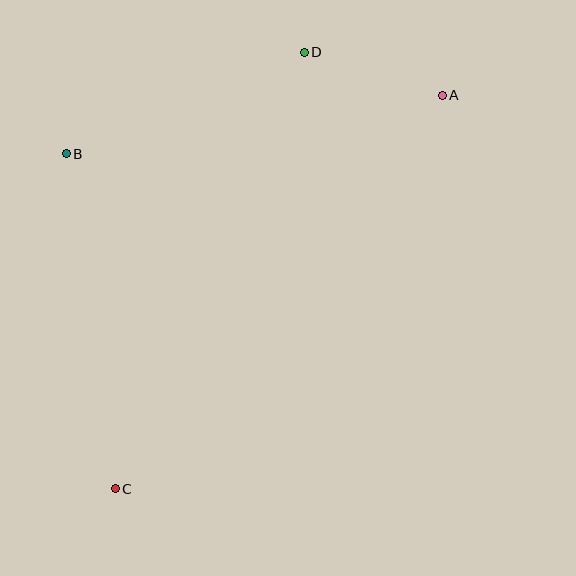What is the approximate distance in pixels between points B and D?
The distance between B and D is approximately 259 pixels.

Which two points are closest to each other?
Points A and D are closest to each other.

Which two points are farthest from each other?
Points A and C are farthest from each other.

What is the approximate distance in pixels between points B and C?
The distance between B and C is approximately 339 pixels.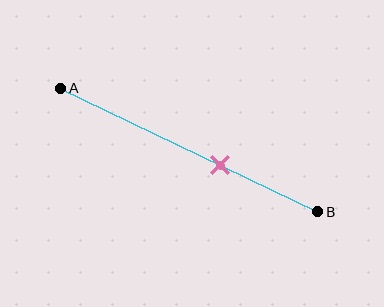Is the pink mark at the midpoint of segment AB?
No, the mark is at about 60% from A, not at the 50% midpoint.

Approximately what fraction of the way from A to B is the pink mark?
The pink mark is approximately 60% of the way from A to B.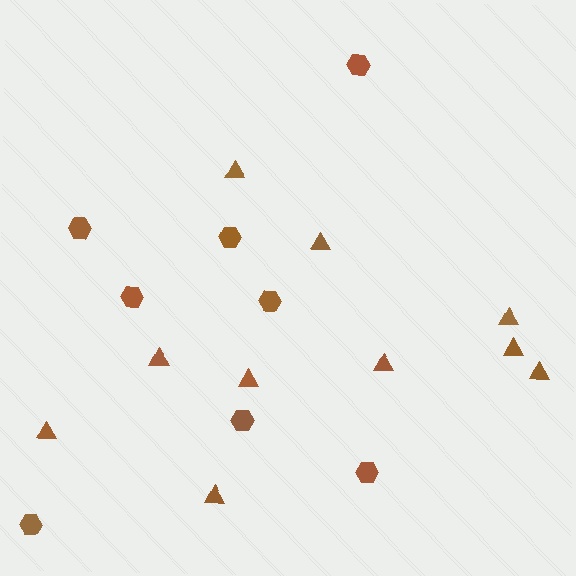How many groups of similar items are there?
There are 2 groups: one group of triangles (10) and one group of hexagons (8).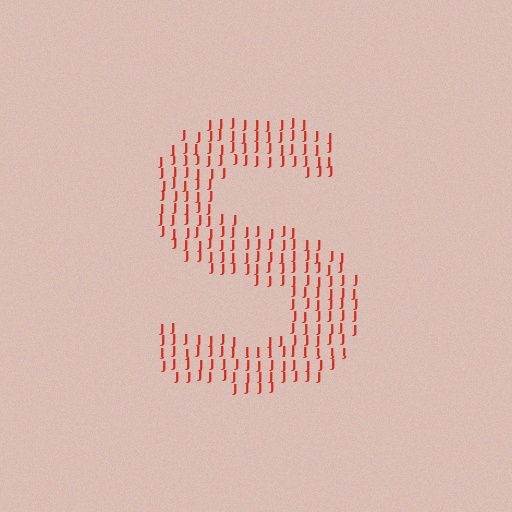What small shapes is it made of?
It is made of small letter J's.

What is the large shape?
The large shape is the letter S.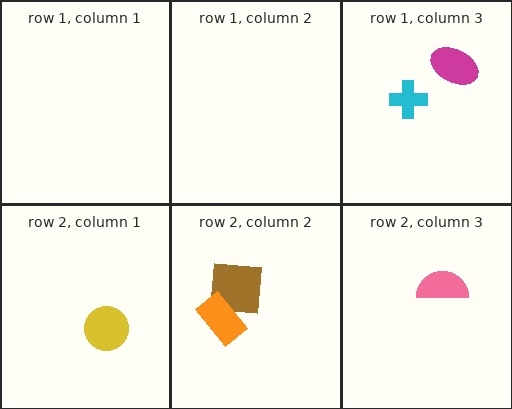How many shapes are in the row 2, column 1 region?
1.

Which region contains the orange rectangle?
The row 2, column 2 region.